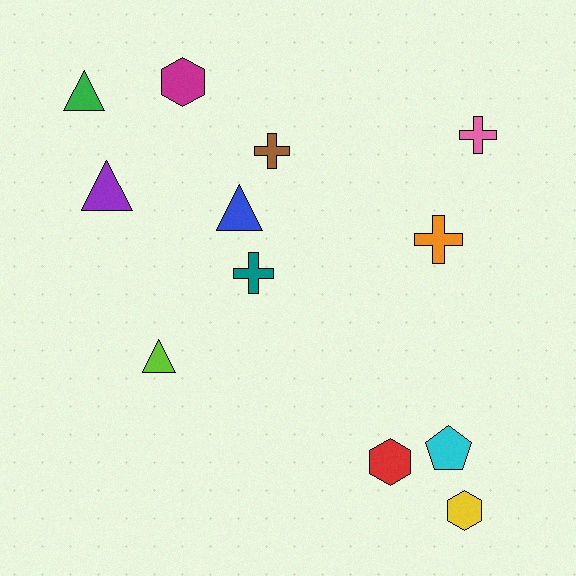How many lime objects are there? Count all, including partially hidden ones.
There is 1 lime object.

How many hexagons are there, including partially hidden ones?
There are 3 hexagons.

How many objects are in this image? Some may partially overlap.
There are 12 objects.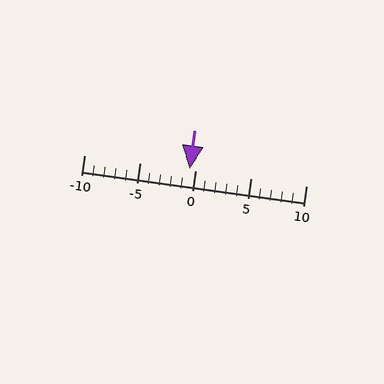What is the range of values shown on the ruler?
The ruler shows values from -10 to 10.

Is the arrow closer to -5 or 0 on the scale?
The arrow is closer to 0.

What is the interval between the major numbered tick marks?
The major tick marks are spaced 5 units apart.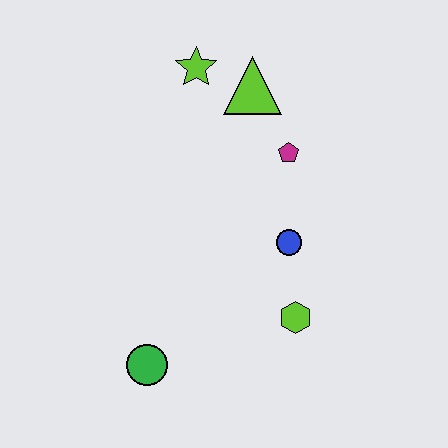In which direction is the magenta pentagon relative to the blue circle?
The magenta pentagon is above the blue circle.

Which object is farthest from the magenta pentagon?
The green circle is farthest from the magenta pentagon.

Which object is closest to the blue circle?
The lime hexagon is closest to the blue circle.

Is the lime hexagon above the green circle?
Yes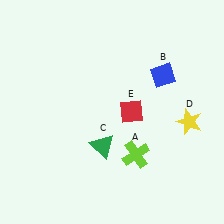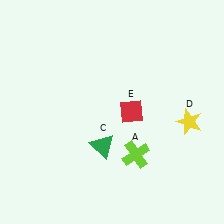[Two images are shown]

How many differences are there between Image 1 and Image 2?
There is 1 difference between the two images.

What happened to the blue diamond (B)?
The blue diamond (B) was removed in Image 2. It was in the top-right area of Image 1.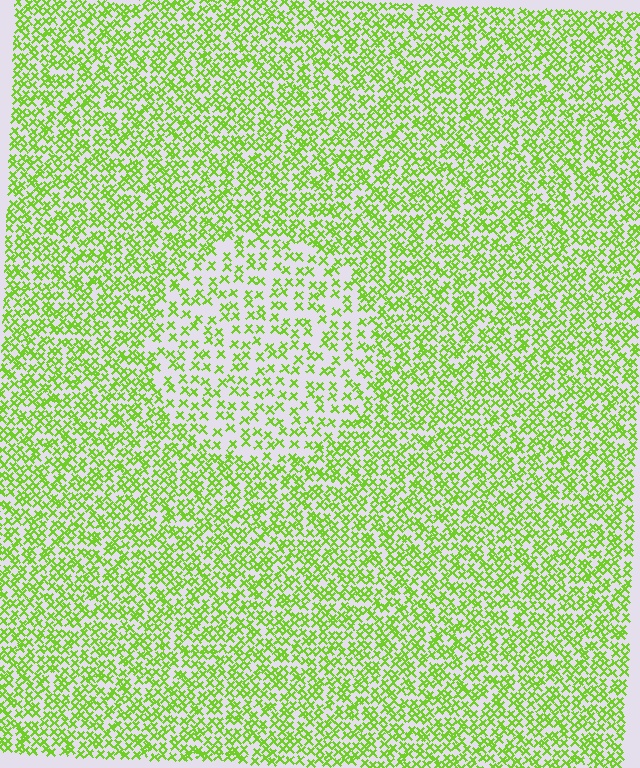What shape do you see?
I see a circle.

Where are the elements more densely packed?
The elements are more densely packed outside the circle boundary.